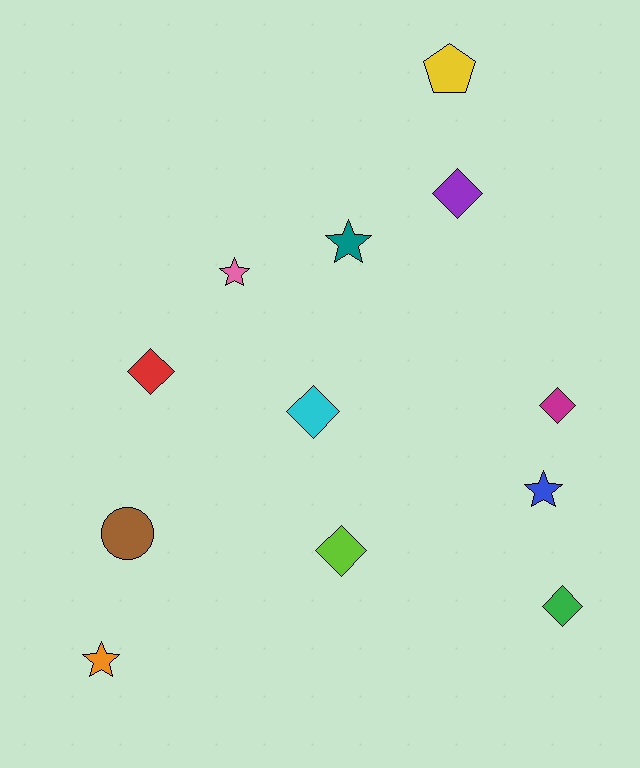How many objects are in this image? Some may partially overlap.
There are 12 objects.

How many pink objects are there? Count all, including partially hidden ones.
There is 1 pink object.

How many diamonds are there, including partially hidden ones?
There are 6 diamonds.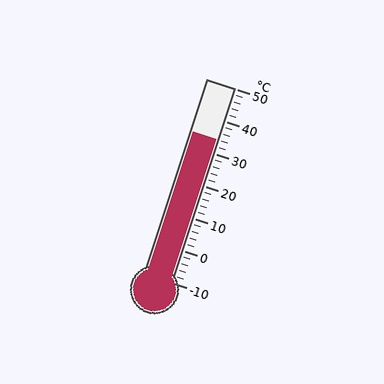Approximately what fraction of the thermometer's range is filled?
The thermometer is filled to approximately 75% of its range.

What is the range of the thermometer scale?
The thermometer scale ranges from -10°C to 50°C.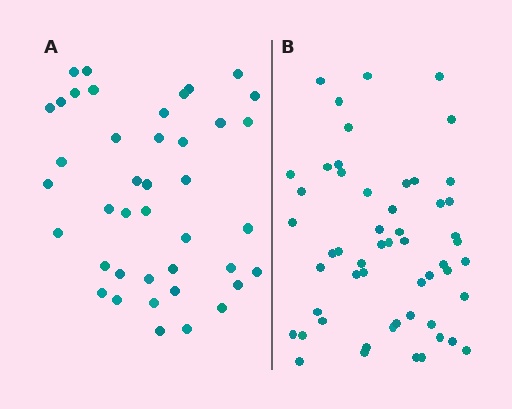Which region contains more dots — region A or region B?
Region B (the right region) has more dots.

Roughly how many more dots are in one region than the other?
Region B has approximately 15 more dots than region A.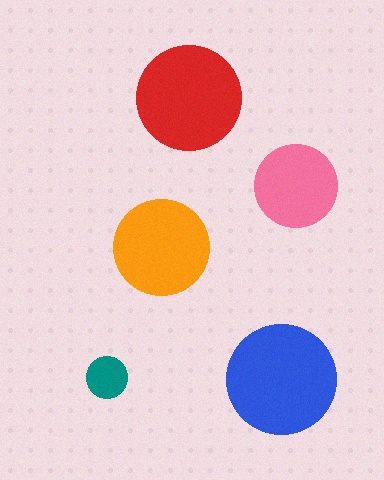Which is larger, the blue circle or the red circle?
The blue one.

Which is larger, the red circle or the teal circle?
The red one.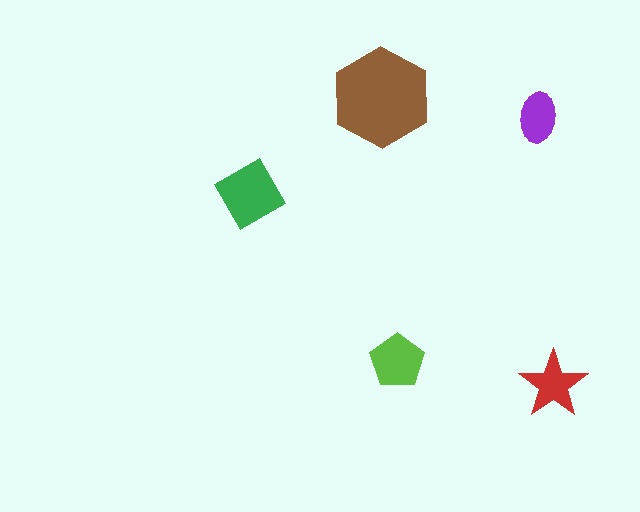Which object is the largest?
The brown hexagon.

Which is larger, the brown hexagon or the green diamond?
The brown hexagon.